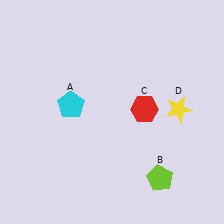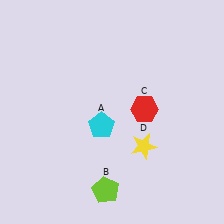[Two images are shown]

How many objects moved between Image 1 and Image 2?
3 objects moved between the two images.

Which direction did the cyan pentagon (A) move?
The cyan pentagon (A) moved right.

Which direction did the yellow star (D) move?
The yellow star (D) moved down.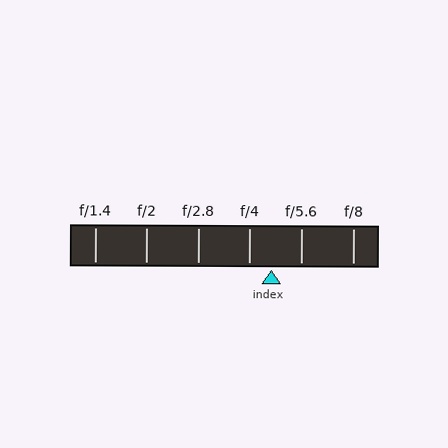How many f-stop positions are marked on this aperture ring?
There are 6 f-stop positions marked.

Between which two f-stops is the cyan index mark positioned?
The index mark is between f/4 and f/5.6.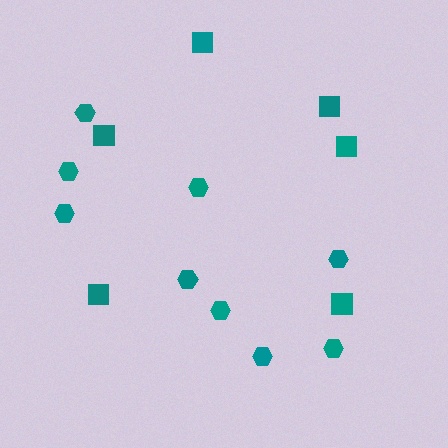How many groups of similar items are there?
There are 2 groups: one group of squares (6) and one group of hexagons (9).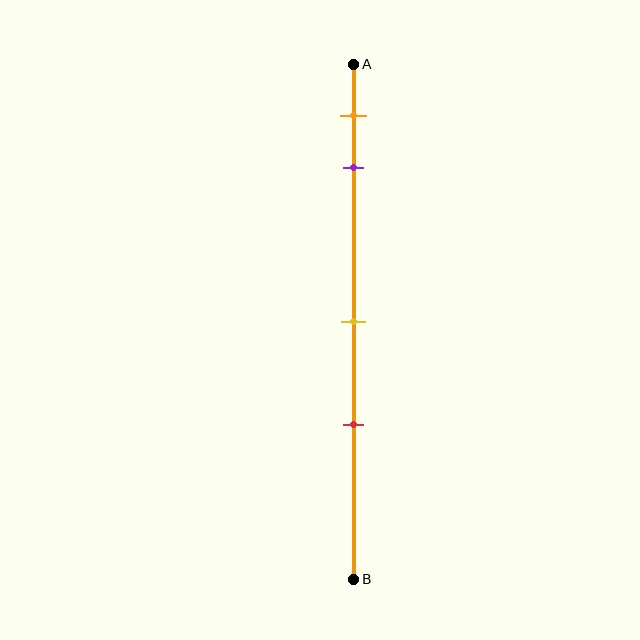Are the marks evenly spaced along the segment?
No, the marks are not evenly spaced.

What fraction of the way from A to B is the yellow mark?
The yellow mark is approximately 50% (0.5) of the way from A to B.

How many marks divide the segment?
There are 4 marks dividing the segment.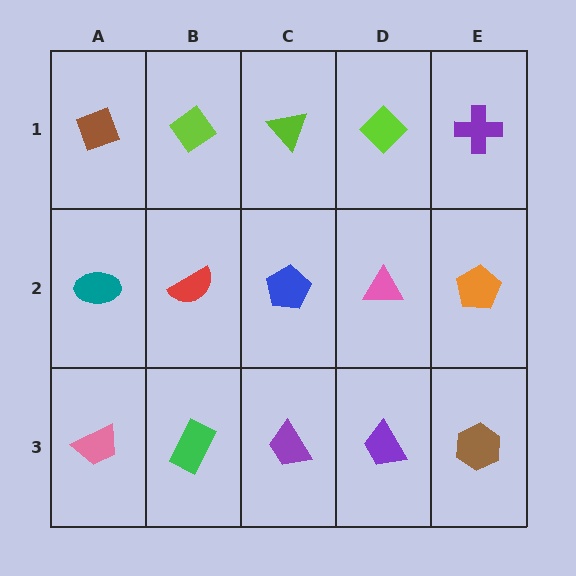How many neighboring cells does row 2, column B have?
4.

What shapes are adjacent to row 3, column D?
A pink triangle (row 2, column D), a purple trapezoid (row 3, column C), a brown hexagon (row 3, column E).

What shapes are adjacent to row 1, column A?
A teal ellipse (row 2, column A), a lime diamond (row 1, column B).